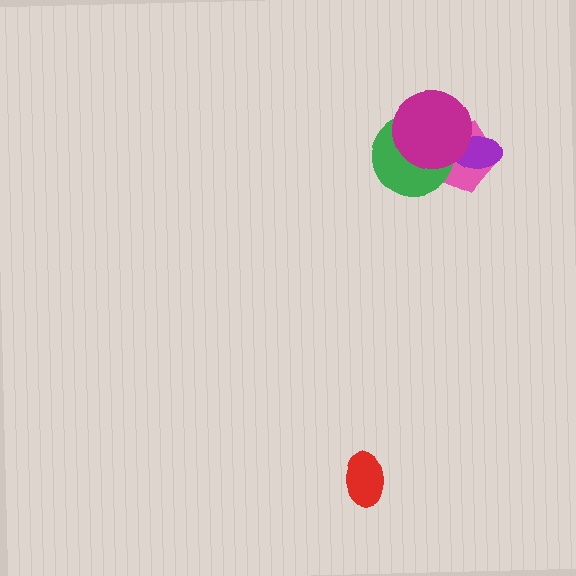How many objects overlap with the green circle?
2 objects overlap with the green circle.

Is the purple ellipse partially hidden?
Yes, it is partially covered by another shape.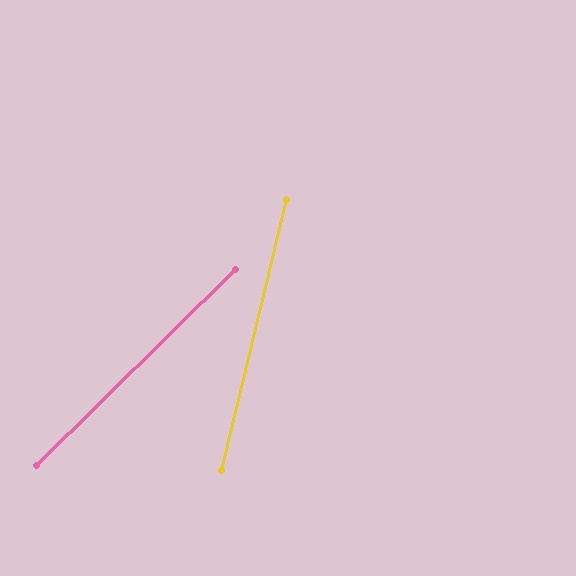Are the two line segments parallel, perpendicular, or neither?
Neither parallel nor perpendicular — they differ by about 32°.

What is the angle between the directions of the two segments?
Approximately 32 degrees.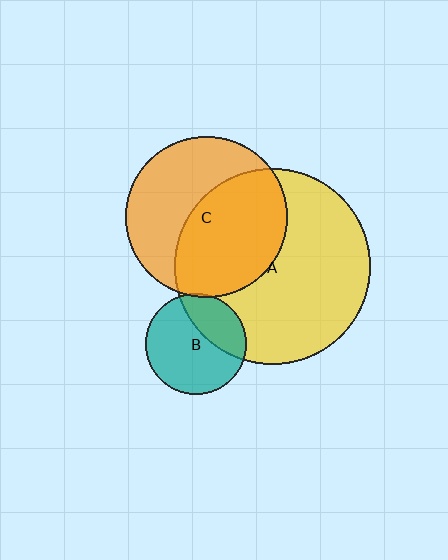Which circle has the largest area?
Circle A (yellow).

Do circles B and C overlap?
Yes.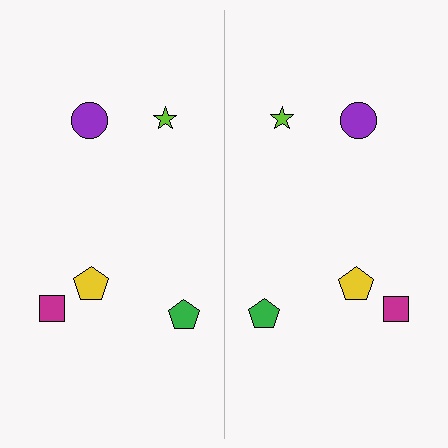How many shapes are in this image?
There are 10 shapes in this image.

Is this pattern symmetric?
Yes, this pattern has bilateral (reflection) symmetry.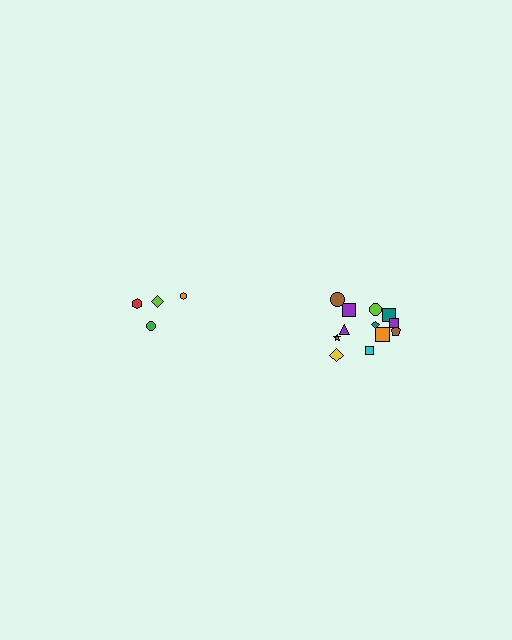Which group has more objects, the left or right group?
The right group.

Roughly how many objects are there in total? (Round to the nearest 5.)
Roughly 15 objects in total.